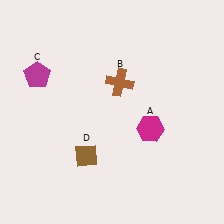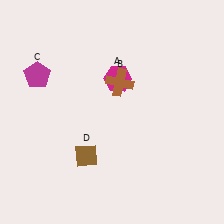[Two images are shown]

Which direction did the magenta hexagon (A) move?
The magenta hexagon (A) moved up.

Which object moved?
The magenta hexagon (A) moved up.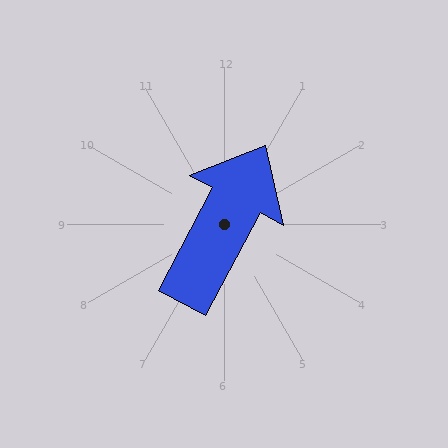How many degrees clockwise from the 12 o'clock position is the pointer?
Approximately 28 degrees.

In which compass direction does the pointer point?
Northeast.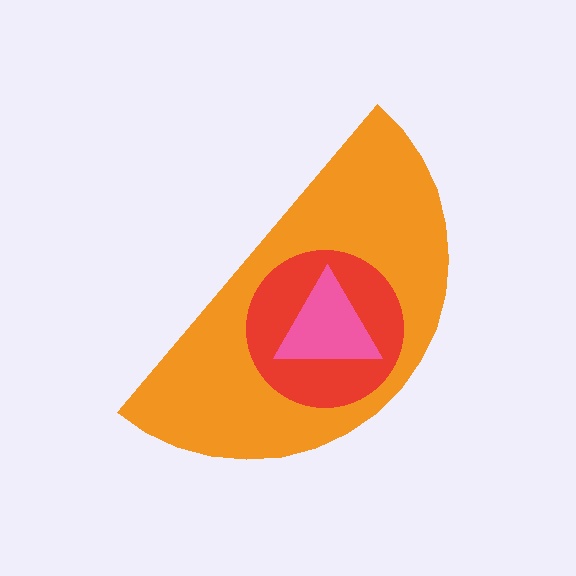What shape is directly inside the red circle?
The pink triangle.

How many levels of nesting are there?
3.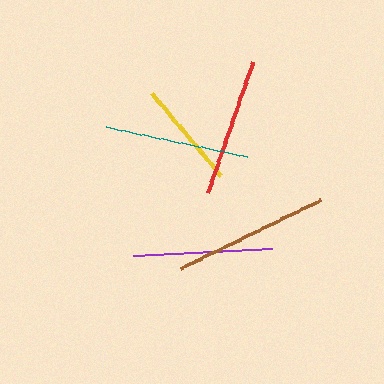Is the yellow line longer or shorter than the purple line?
The purple line is longer than the yellow line.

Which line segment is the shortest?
The yellow line is the shortest at approximately 108 pixels.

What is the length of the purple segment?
The purple segment is approximately 139 pixels long.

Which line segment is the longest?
The brown line is the longest at approximately 155 pixels.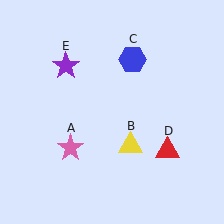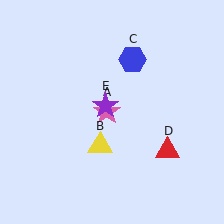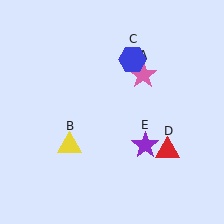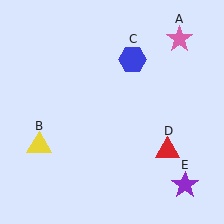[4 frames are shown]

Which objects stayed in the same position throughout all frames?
Blue hexagon (object C) and red triangle (object D) remained stationary.